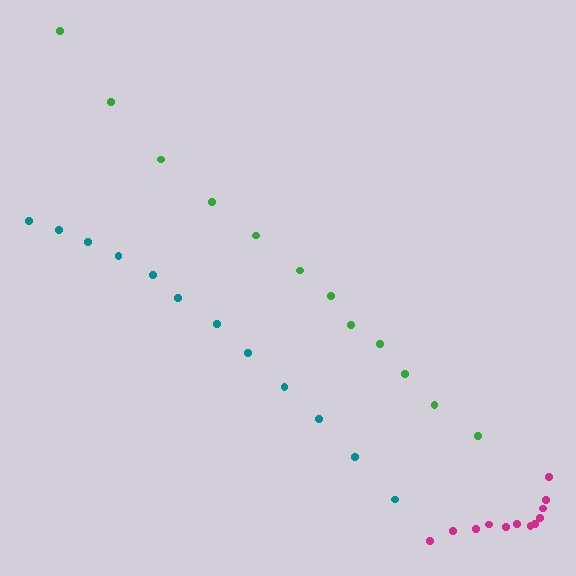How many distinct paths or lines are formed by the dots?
There are 3 distinct paths.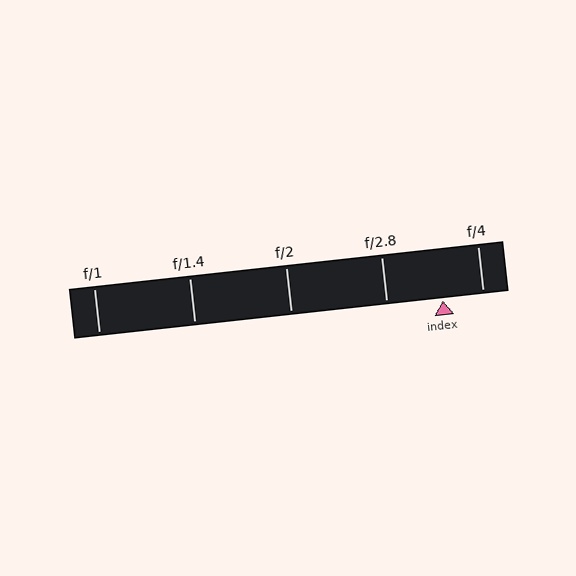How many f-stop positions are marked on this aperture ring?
There are 5 f-stop positions marked.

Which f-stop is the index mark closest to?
The index mark is closest to f/4.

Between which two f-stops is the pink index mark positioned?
The index mark is between f/2.8 and f/4.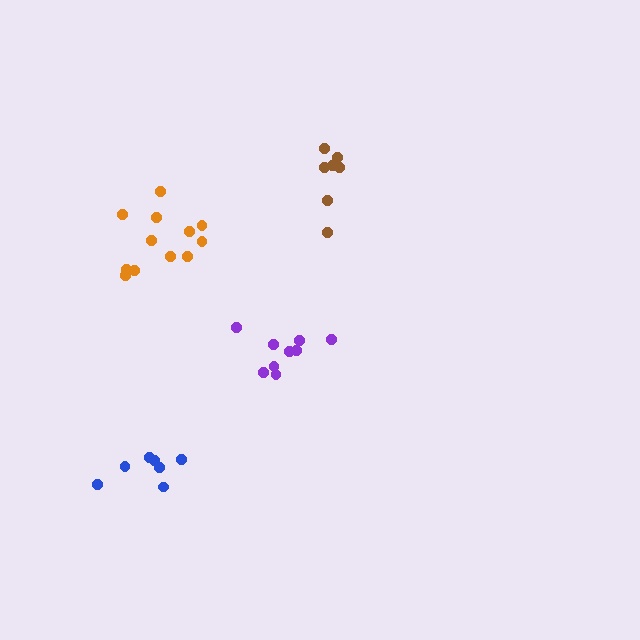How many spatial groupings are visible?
There are 4 spatial groupings.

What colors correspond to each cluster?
The clusters are colored: brown, blue, purple, orange.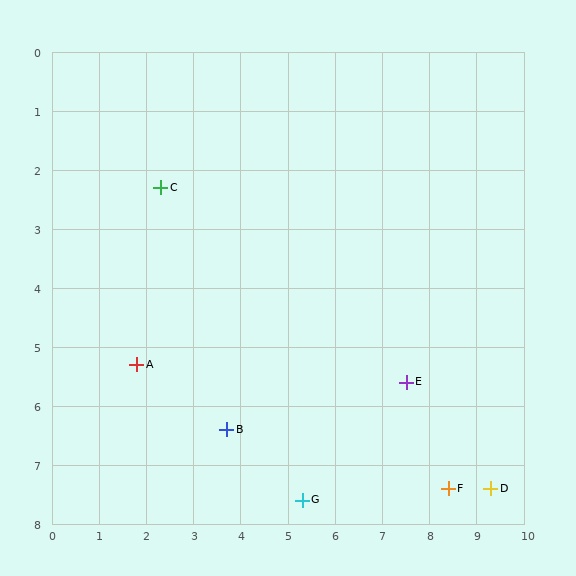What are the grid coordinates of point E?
Point E is at approximately (7.5, 5.6).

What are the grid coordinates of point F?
Point F is at approximately (8.4, 7.4).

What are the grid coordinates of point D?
Point D is at approximately (9.3, 7.4).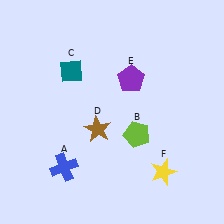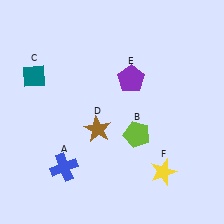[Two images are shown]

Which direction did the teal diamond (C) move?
The teal diamond (C) moved left.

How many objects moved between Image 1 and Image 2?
1 object moved between the two images.